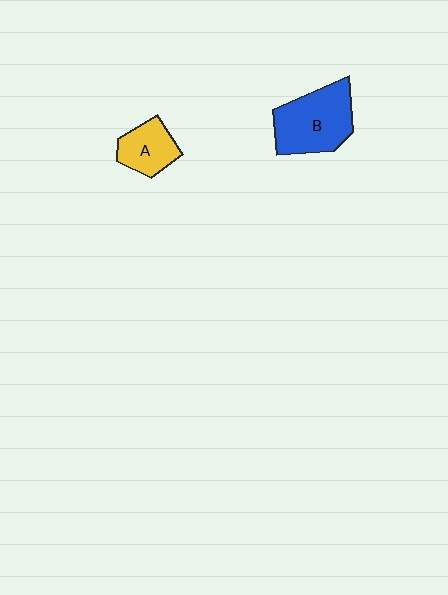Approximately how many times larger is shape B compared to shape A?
Approximately 1.8 times.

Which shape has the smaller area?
Shape A (yellow).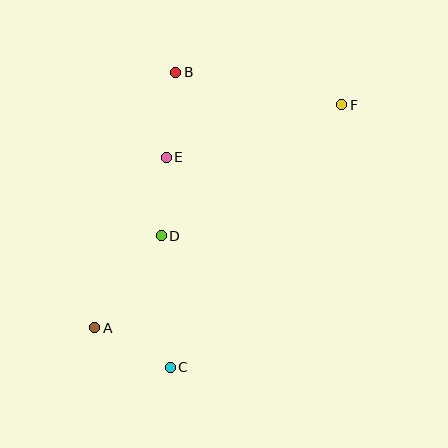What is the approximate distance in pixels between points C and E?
The distance between C and E is approximately 210 pixels.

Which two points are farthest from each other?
Points A and F are farthest from each other.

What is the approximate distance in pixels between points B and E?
The distance between B and E is approximately 86 pixels.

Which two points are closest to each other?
Points D and E are closest to each other.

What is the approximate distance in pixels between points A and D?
The distance between A and D is approximately 113 pixels.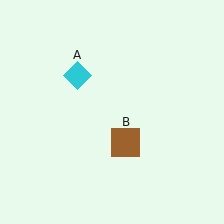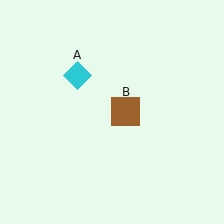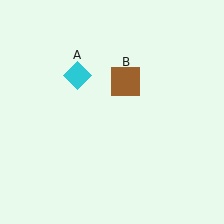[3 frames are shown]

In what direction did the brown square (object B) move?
The brown square (object B) moved up.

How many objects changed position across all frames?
1 object changed position: brown square (object B).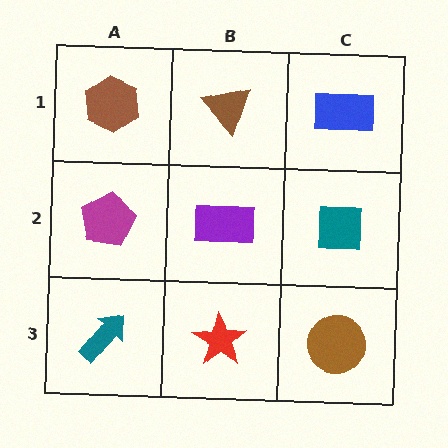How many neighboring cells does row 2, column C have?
3.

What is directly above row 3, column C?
A teal square.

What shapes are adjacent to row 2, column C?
A blue rectangle (row 1, column C), a brown circle (row 3, column C), a purple rectangle (row 2, column B).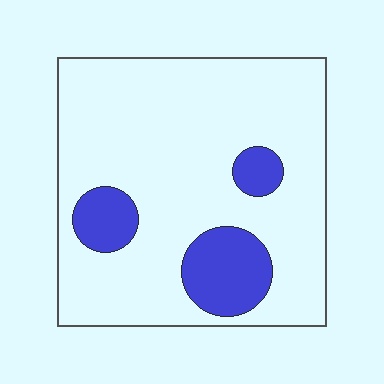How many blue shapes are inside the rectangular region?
3.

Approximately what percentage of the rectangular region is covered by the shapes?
Approximately 15%.